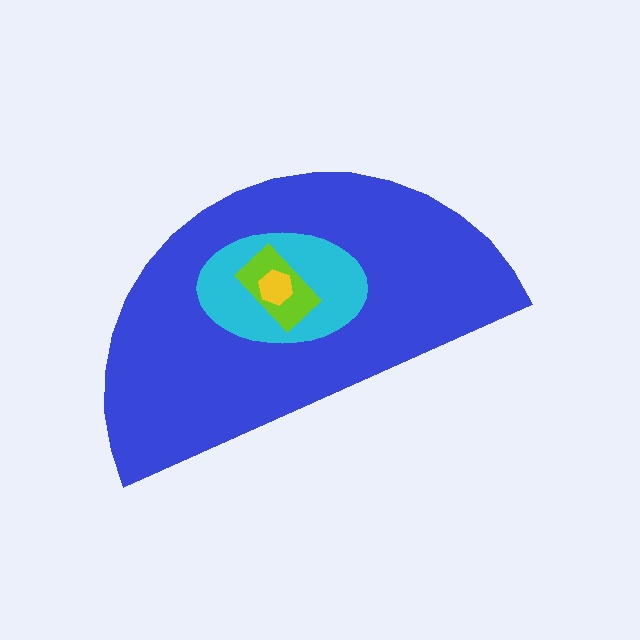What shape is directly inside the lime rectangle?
The yellow hexagon.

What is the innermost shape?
The yellow hexagon.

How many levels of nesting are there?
4.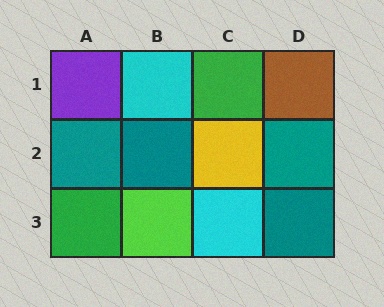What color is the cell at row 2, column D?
Teal.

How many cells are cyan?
2 cells are cyan.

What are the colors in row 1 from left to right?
Purple, cyan, green, brown.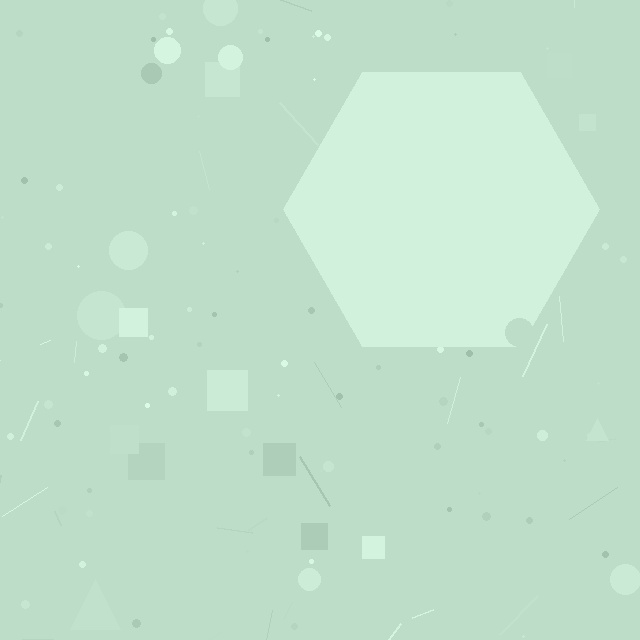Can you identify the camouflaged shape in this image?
The camouflaged shape is a hexagon.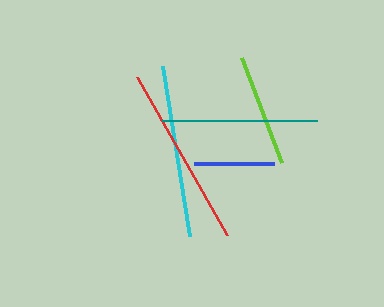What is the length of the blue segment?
The blue segment is approximately 81 pixels long.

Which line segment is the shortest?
The blue line is the shortest at approximately 81 pixels.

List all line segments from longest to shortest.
From longest to shortest: red, cyan, teal, lime, blue.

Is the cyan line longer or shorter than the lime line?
The cyan line is longer than the lime line.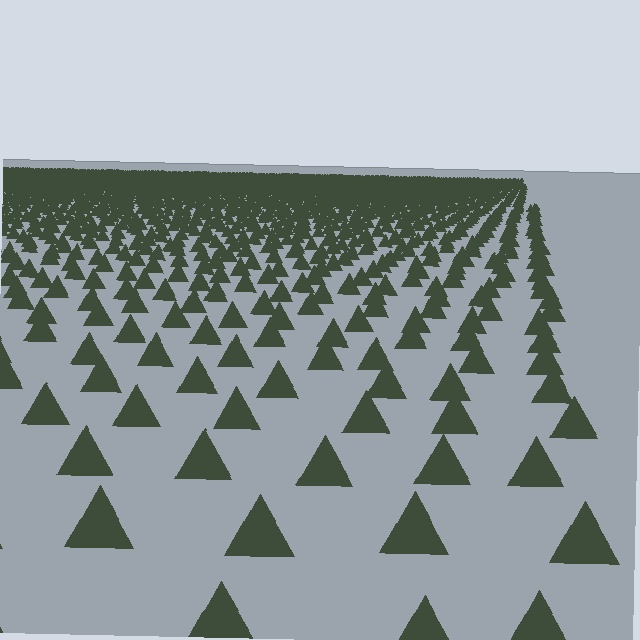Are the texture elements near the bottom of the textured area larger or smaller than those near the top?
Larger. Near the bottom, elements are closer to the viewer and appear at a bigger on-screen size.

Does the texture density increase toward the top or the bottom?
Density increases toward the top.